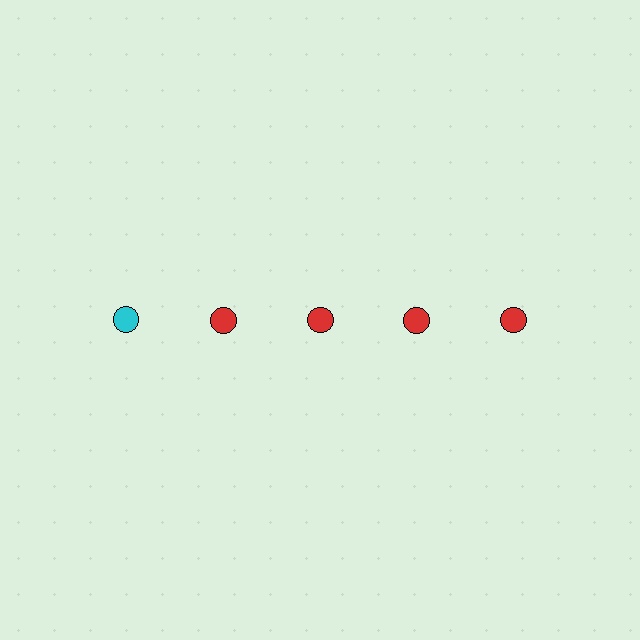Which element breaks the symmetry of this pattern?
The cyan circle in the top row, leftmost column breaks the symmetry. All other shapes are red circles.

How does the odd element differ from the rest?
It has a different color: cyan instead of red.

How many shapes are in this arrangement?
There are 5 shapes arranged in a grid pattern.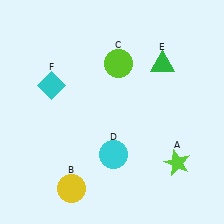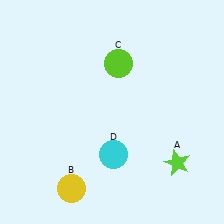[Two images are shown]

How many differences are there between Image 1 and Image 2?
There are 2 differences between the two images.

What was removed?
The cyan diamond (F), the green triangle (E) were removed in Image 2.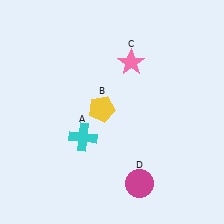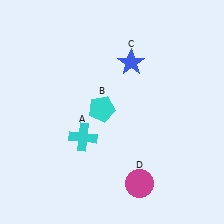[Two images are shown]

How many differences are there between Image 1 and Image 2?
There are 2 differences between the two images.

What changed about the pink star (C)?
In Image 1, C is pink. In Image 2, it changed to blue.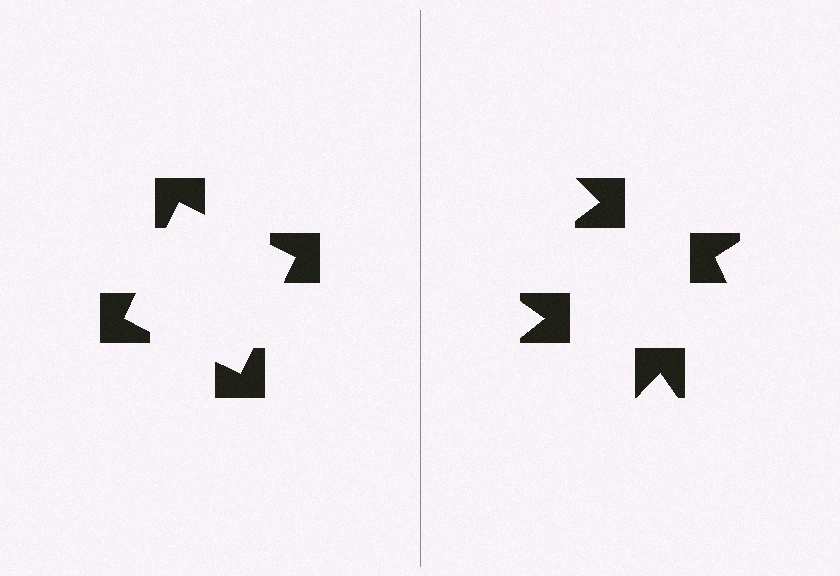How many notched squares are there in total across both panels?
8 — 4 on each side.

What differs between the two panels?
The notched squares are positioned identically on both sides; only the wedge orientations differ. On the left they align to a square; on the right they are misaligned.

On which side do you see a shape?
An illusory square appears on the left side. On the right side the wedge cuts are rotated, so no coherent shape forms.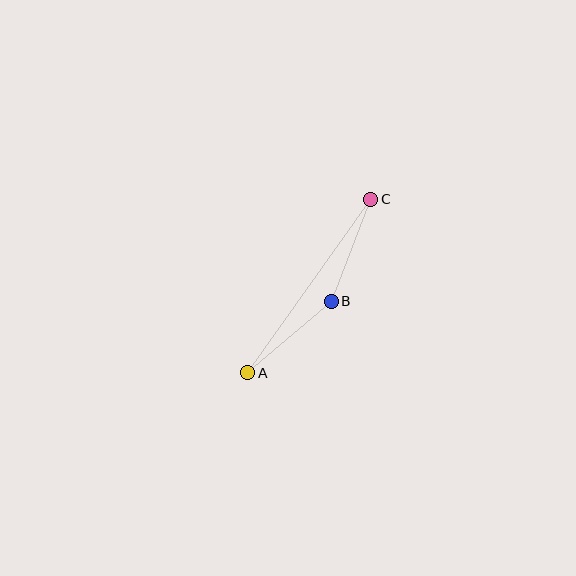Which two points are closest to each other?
Points B and C are closest to each other.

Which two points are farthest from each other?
Points A and C are farthest from each other.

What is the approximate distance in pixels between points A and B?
The distance between A and B is approximately 110 pixels.